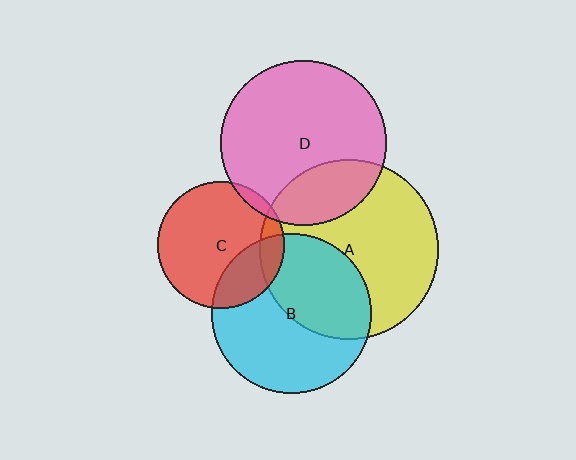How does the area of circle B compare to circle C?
Approximately 1.6 times.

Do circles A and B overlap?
Yes.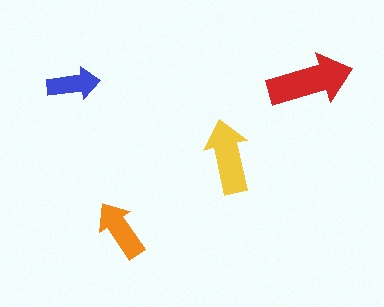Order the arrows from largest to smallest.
the red one, the yellow one, the orange one, the blue one.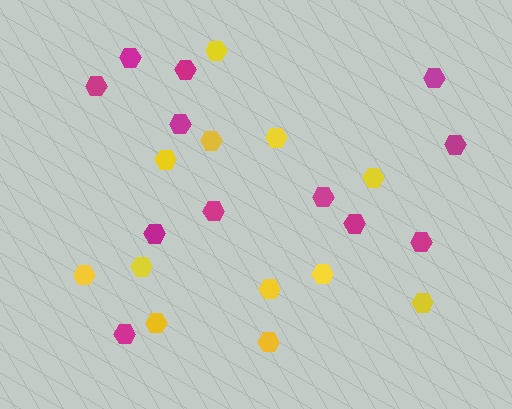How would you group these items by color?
There are 2 groups: one group of yellow hexagons (12) and one group of magenta hexagons (12).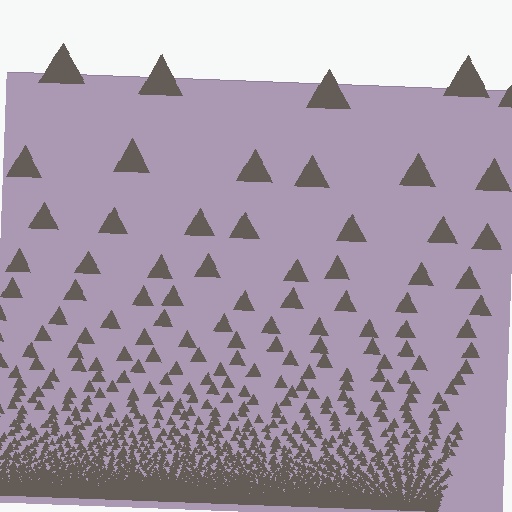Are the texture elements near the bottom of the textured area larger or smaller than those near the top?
Smaller. The gradient is inverted — elements near the bottom are smaller and denser.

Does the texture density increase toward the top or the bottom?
Density increases toward the bottom.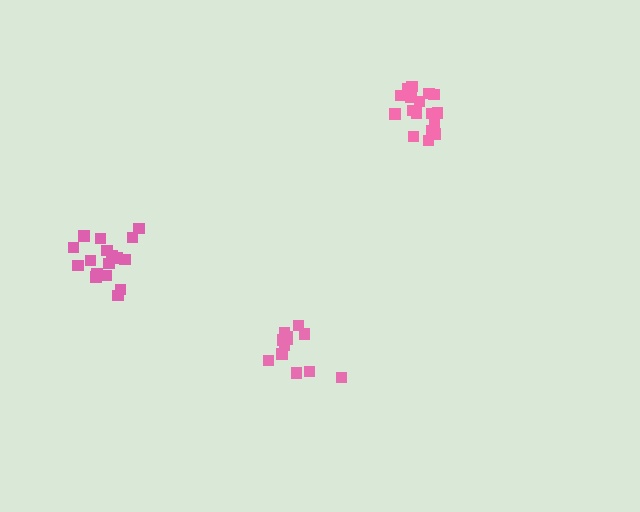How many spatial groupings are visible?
There are 3 spatial groupings.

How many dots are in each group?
Group 1: 13 dots, Group 2: 18 dots, Group 3: 18 dots (49 total).